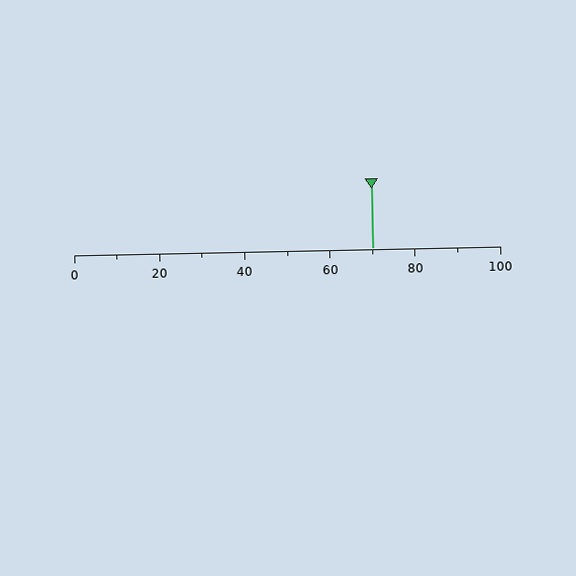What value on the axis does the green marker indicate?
The marker indicates approximately 70.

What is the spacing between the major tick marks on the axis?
The major ticks are spaced 20 apart.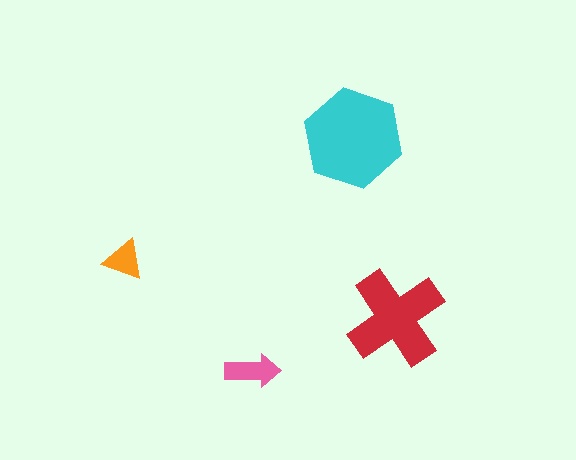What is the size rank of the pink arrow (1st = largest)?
3rd.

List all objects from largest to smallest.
The cyan hexagon, the red cross, the pink arrow, the orange triangle.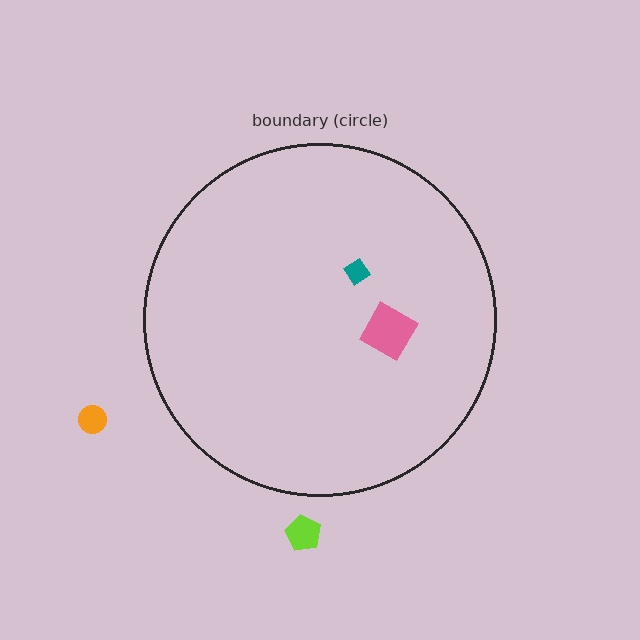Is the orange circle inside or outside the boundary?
Outside.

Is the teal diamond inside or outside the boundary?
Inside.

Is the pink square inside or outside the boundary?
Inside.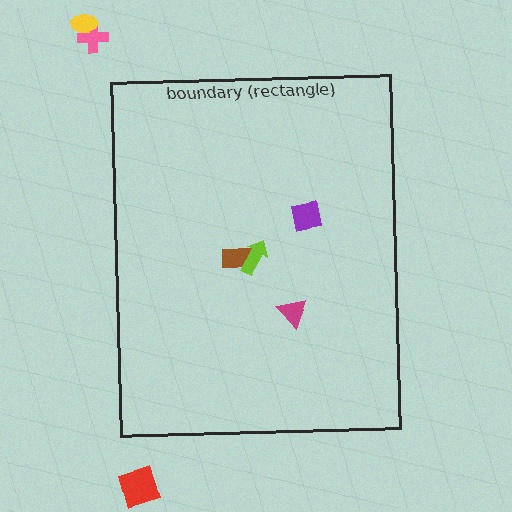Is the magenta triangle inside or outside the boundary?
Inside.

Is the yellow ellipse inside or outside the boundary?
Outside.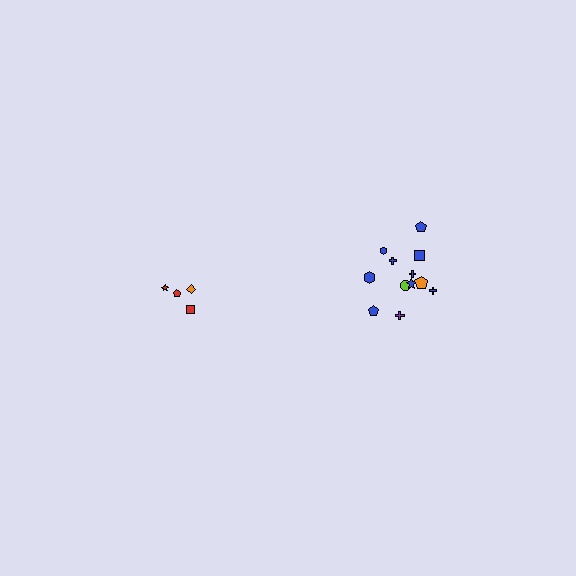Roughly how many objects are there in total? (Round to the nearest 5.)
Roughly 15 objects in total.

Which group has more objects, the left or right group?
The right group.